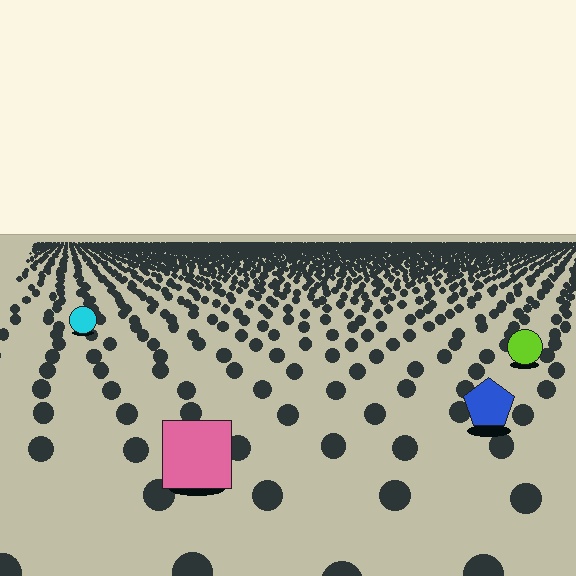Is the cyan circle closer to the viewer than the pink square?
No. The pink square is closer — you can tell from the texture gradient: the ground texture is coarser near it.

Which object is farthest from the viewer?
The cyan circle is farthest from the viewer. It appears smaller and the ground texture around it is denser.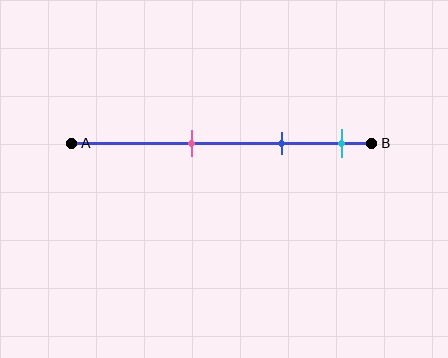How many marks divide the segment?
There are 3 marks dividing the segment.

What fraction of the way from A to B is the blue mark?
The blue mark is approximately 70% (0.7) of the way from A to B.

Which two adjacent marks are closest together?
The blue and cyan marks are the closest adjacent pair.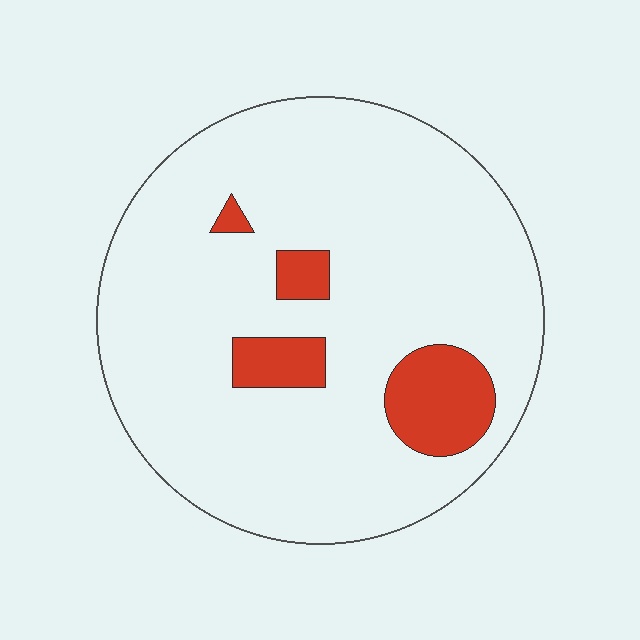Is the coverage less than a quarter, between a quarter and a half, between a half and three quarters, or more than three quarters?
Less than a quarter.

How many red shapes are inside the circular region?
4.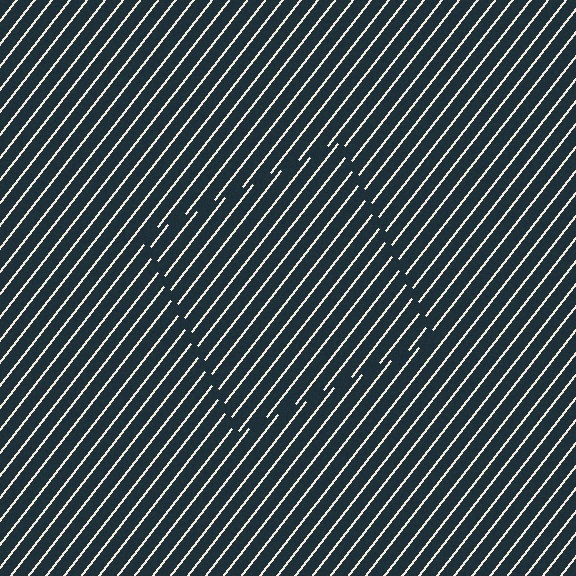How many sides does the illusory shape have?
4 sides — the line-ends trace a square.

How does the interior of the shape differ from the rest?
The interior of the shape contains the same grating, shifted by half a period — the contour is defined by the phase discontinuity where line-ends from the inner and outer gratings abut.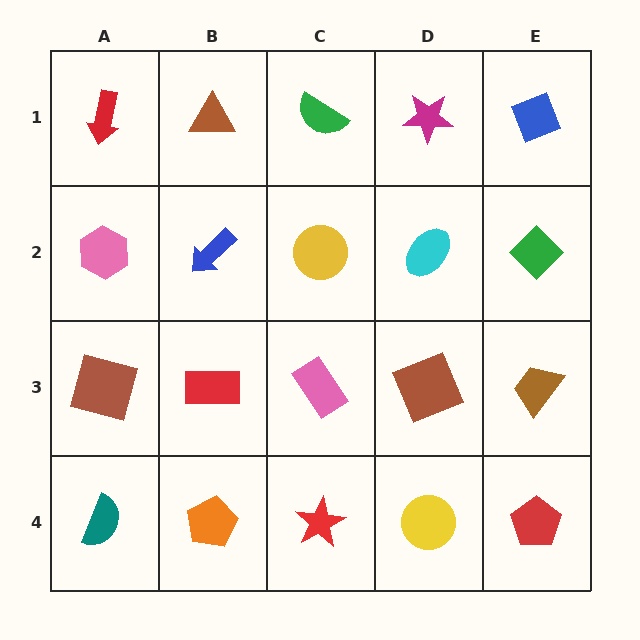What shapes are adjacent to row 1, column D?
A cyan ellipse (row 2, column D), a green semicircle (row 1, column C), a blue diamond (row 1, column E).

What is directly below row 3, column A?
A teal semicircle.